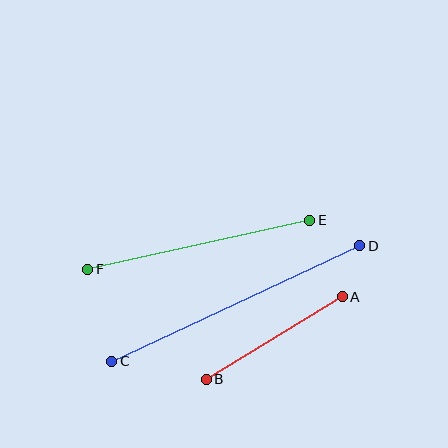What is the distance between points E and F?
The distance is approximately 228 pixels.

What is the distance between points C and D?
The distance is approximately 273 pixels.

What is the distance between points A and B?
The distance is approximately 159 pixels.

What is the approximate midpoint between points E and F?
The midpoint is at approximately (199, 245) pixels.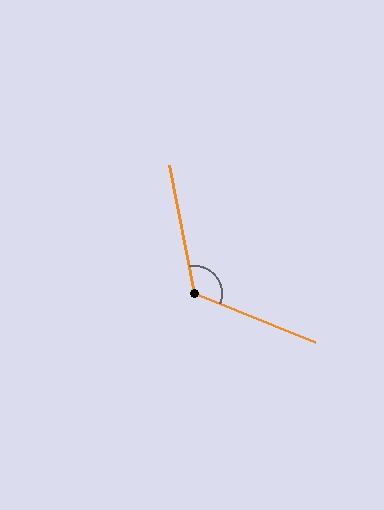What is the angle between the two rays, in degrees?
Approximately 123 degrees.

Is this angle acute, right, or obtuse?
It is obtuse.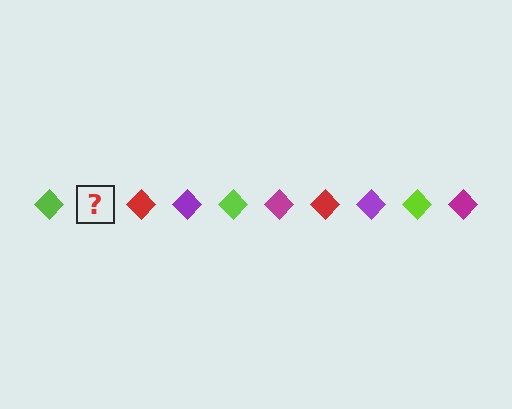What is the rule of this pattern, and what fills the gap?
The rule is that the pattern cycles through lime, magenta, red, purple diamonds. The gap should be filled with a magenta diamond.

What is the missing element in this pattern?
The missing element is a magenta diamond.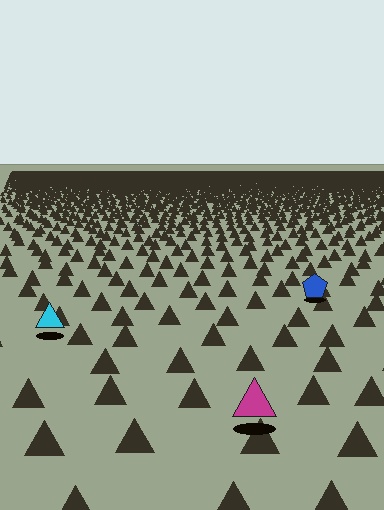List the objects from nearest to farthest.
From nearest to farthest: the magenta triangle, the cyan triangle, the blue pentagon.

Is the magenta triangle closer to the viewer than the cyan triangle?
Yes. The magenta triangle is closer — you can tell from the texture gradient: the ground texture is coarser near it.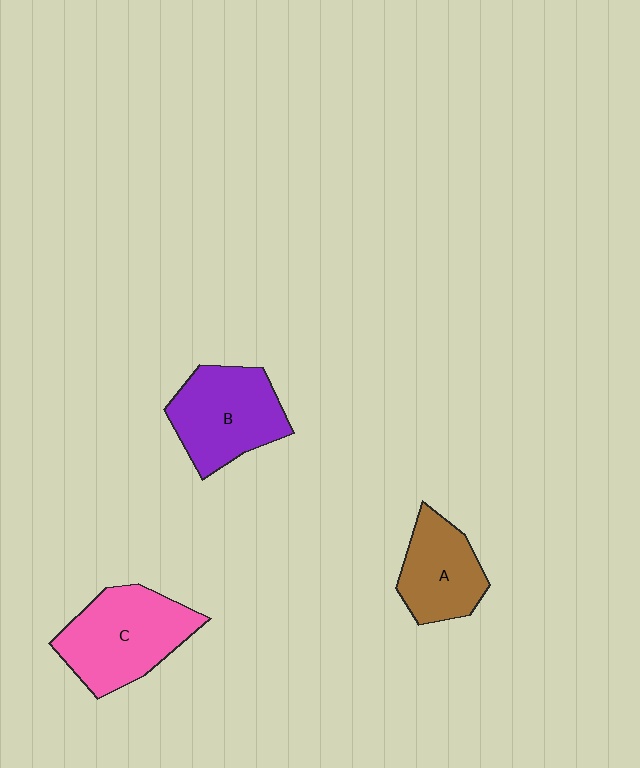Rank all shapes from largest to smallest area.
From largest to smallest: C (pink), B (purple), A (brown).